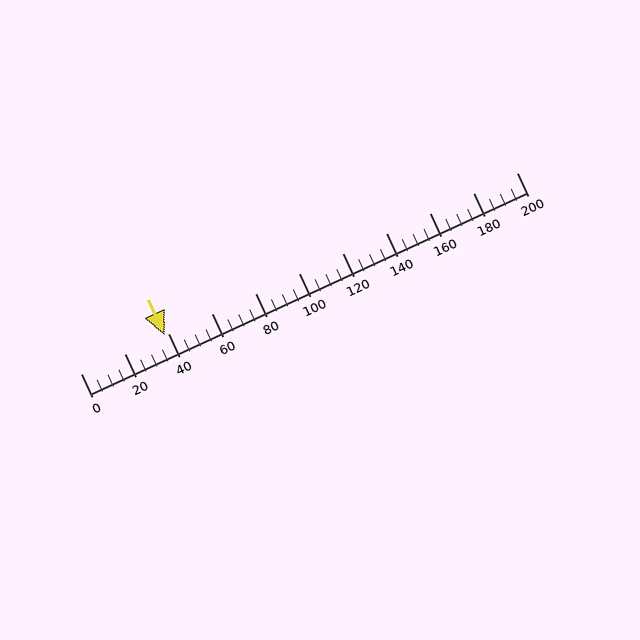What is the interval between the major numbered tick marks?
The major tick marks are spaced 20 units apart.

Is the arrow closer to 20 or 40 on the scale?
The arrow is closer to 40.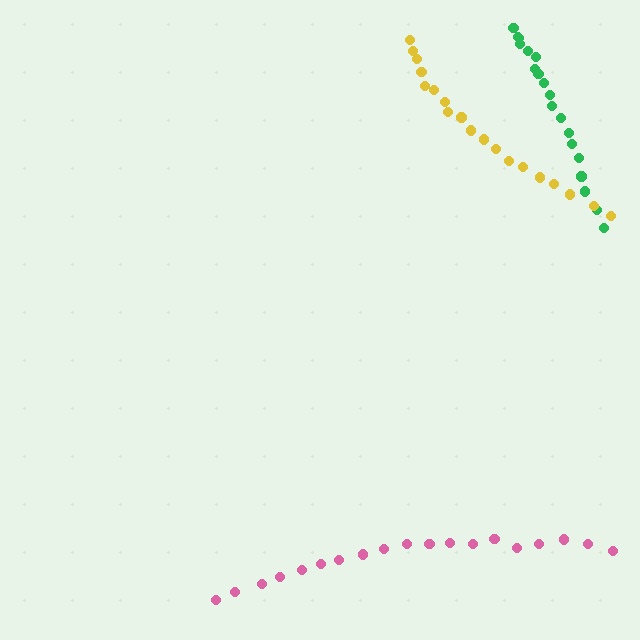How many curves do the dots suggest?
There are 3 distinct paths.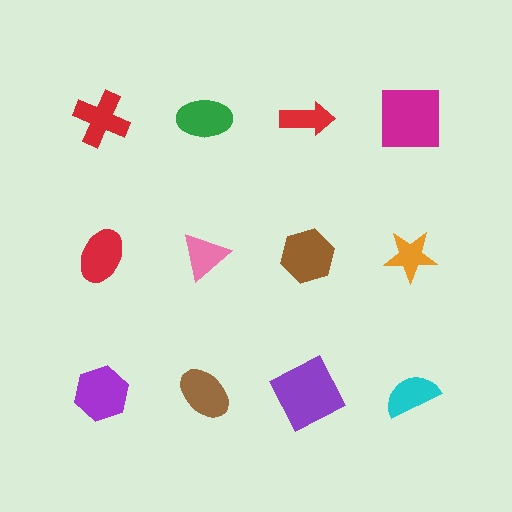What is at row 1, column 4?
A magenta square.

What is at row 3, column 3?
A purple square.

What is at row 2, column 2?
A pink triangle.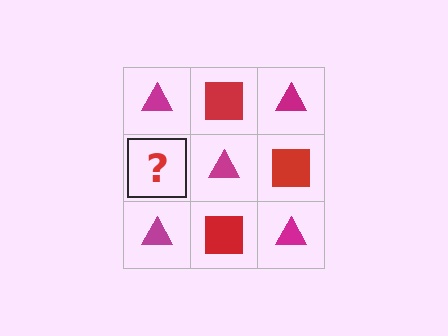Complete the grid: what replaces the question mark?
The question mark should be replaced with a red square.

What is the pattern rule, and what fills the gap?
The rule is that it alternates magenta triangle and red square in a checkerboard pattern. The gap should be filled with a red square.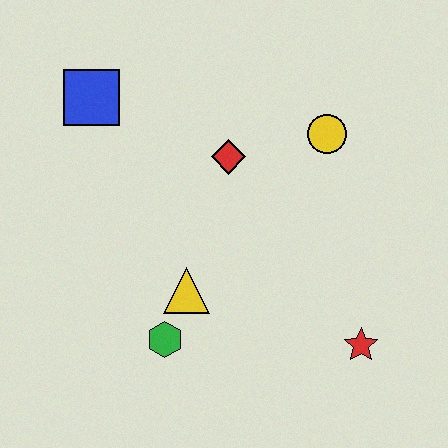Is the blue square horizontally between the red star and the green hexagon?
No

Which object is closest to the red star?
The yellow triangle is closest to the red star.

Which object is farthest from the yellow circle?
The green hexagon is farthest from the yellow circle.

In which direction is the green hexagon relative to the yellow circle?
The green hexagon is below the yellow circle.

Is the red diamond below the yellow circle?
Yes